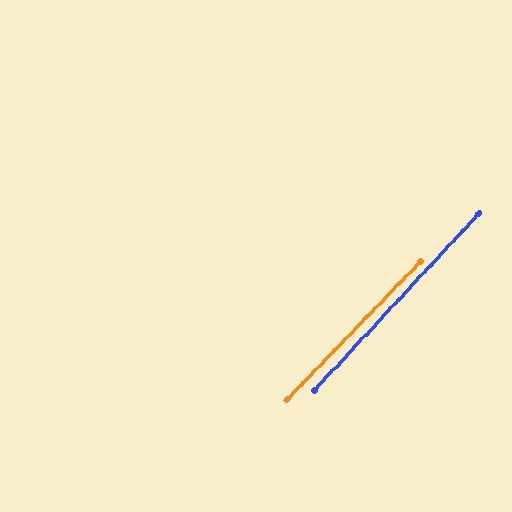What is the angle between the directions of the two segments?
Approximately 1 degree.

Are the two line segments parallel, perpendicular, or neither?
Parallel — their directions differ by only 1.2°.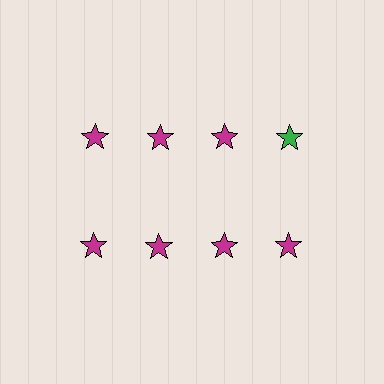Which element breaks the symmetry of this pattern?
The green star in the top row, second from right column breaks the symmetry. All other shapes are magenta stars.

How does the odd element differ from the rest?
It has a different color: green instead of magenta.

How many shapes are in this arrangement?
There are 8 shapes arranged in a grid pattern.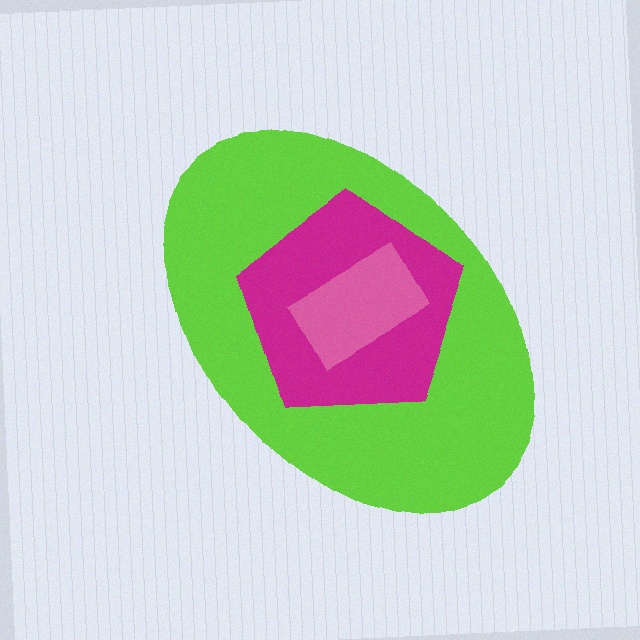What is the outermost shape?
The lime ellipse.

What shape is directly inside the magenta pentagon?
The pink rectangle.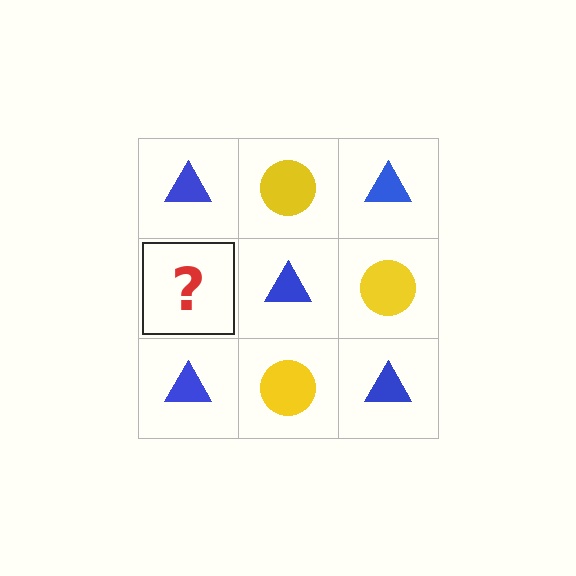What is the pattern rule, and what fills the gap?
The rule is that it alternates blue triangle and yellow circle in a checkerboard pattern. The gap should be filled with a yellow circle.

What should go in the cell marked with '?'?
The missing cell should contain a yellow circle.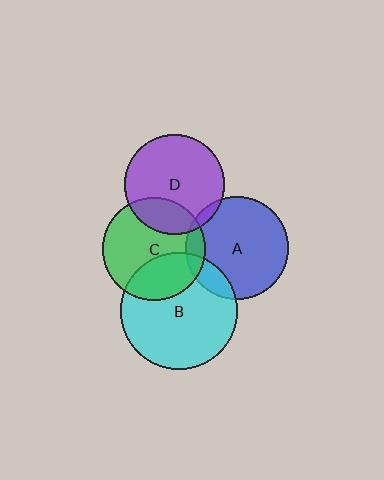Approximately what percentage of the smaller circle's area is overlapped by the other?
Approximately 10%.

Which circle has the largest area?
Circle B (cyan).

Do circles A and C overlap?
Yes.